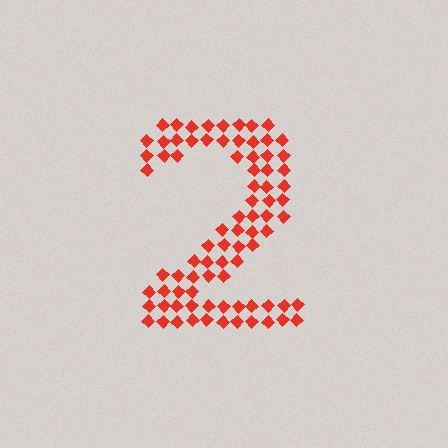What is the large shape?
The large shape is the digit 2.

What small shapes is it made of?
It is made of small diamonds.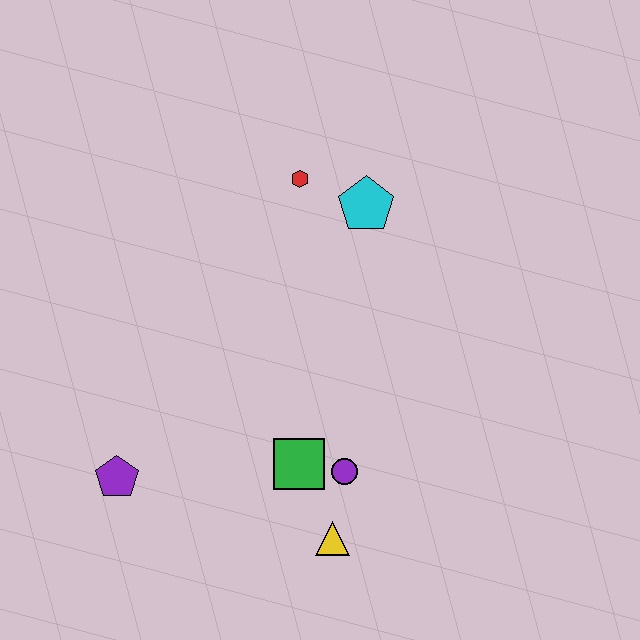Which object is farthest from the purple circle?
The red hexagon is farthest from the purple circle.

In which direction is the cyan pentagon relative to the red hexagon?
The cyan pentagon is to the right of the red hexagon.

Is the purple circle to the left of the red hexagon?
No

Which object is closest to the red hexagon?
The cyan pentagon is closest to the red hexagon.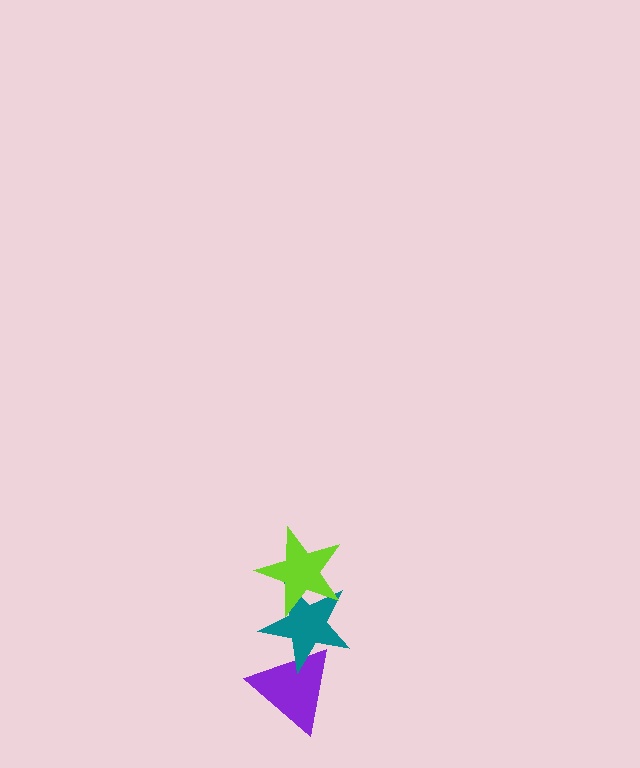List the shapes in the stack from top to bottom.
From top to bottom: the lime star, the teal star, the purple triangle.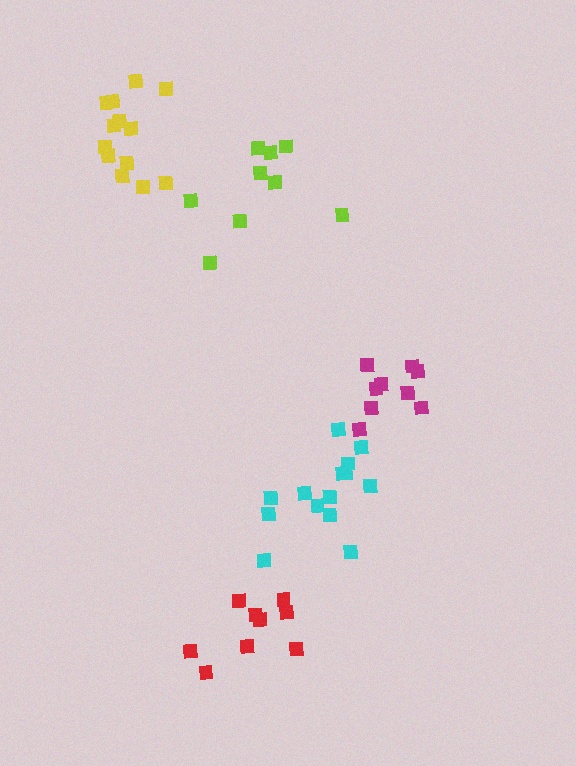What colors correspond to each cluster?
The clusters are colored: red, magenta, cyan, yellow, lime.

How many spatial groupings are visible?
There are 5 spatial groupings.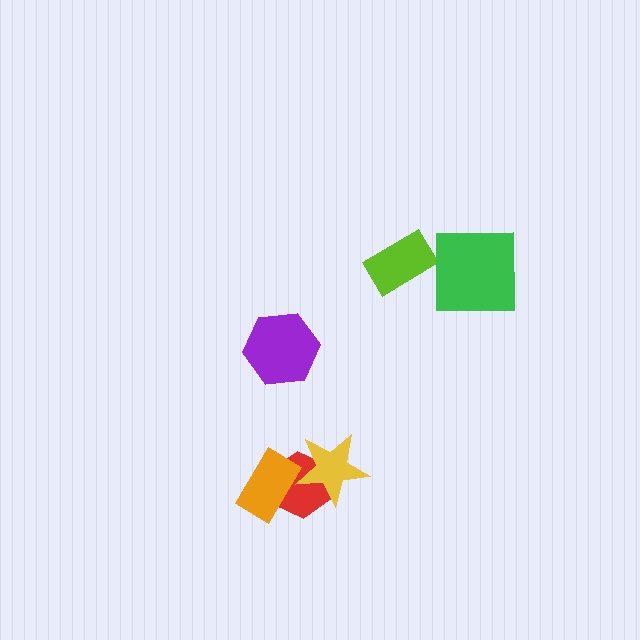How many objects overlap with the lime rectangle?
0 objects overlap with the lime rectangle.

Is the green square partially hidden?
No, no other shape covers it.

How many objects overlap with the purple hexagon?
0 objects overlap with the purple hexagon.